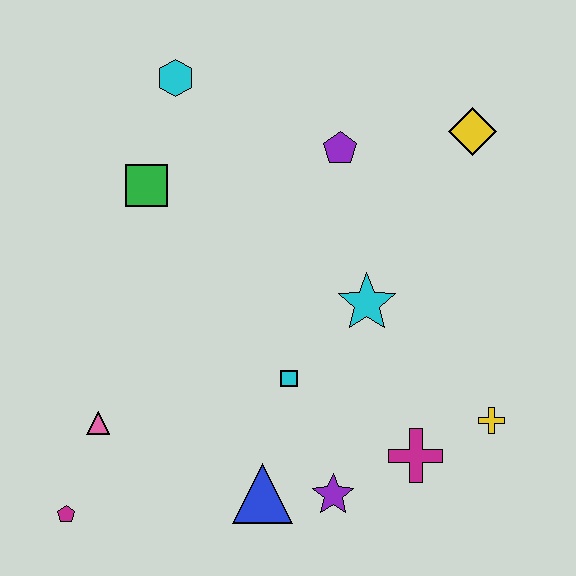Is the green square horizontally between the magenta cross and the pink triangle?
Yes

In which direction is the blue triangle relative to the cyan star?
The blue triangle is below the cyan star.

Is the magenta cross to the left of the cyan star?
No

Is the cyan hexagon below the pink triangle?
No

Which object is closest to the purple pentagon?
The yellow diamond is closest to the purple pentagon.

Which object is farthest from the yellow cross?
The cyan hexagon is farthest from the yellow cross.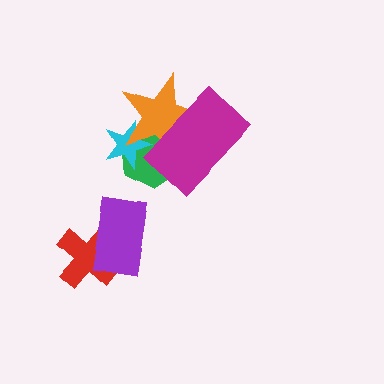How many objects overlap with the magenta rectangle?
2 objects overlap with the magenta rectangle.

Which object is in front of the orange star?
The magenta rectangle is in front of the orange star.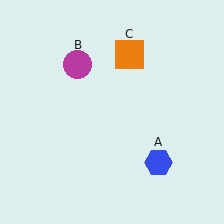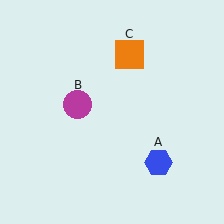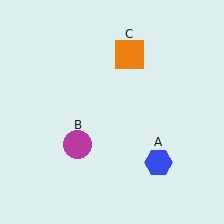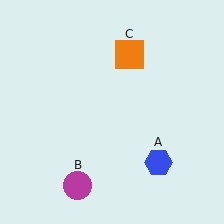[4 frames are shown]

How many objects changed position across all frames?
1 object changed position: magenta circle (object B).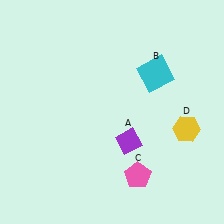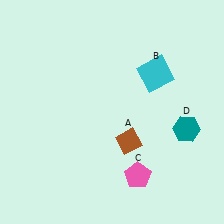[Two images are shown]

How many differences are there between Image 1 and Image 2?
There are 2 differences between the two images.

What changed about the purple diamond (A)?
In Image 1, A is purple. In Image 2, it changed to brown.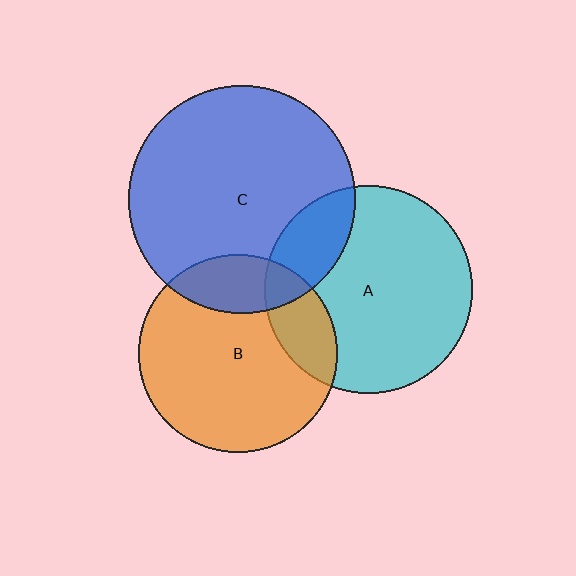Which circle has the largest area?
Circle C (blue).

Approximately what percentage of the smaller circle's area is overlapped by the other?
Approximately 20%.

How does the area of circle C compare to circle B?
Approximately 1.3 times.